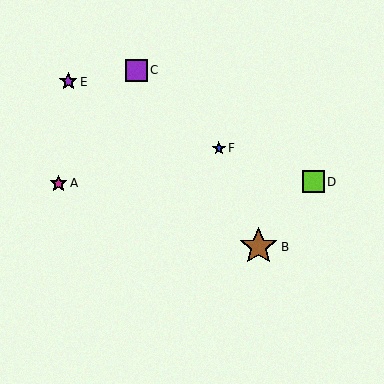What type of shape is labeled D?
Shape D is a lime square.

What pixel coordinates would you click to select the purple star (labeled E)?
Click at (68, 82) to select the purple star E.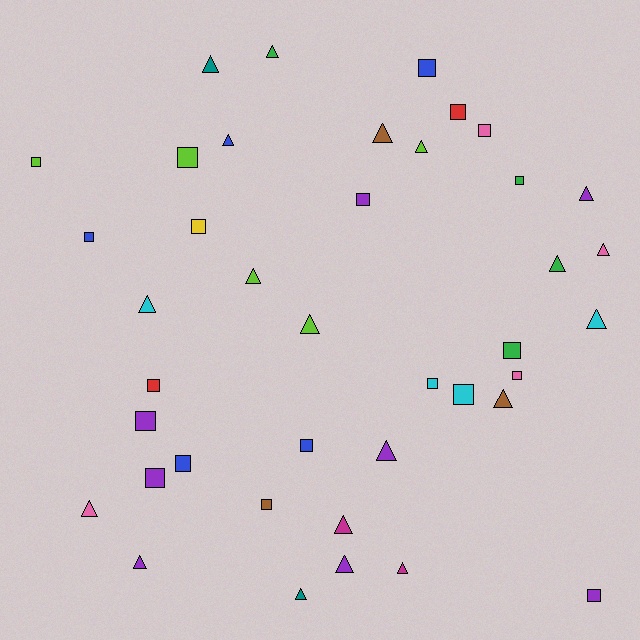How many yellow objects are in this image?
There is 1 yellow object.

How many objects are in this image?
There are 40 objects.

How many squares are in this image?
There are 20 squares.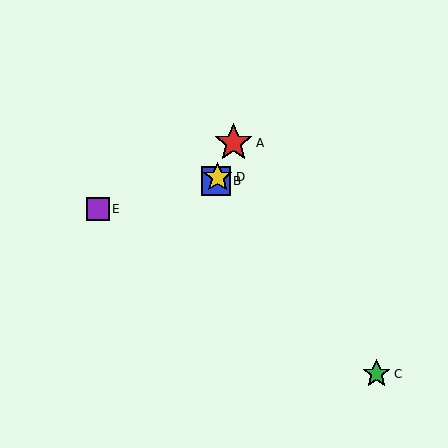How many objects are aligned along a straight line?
3 objects (A, B, D) are aligned along a straight line.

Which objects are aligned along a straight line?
Objects A, B, D are aligned along a straight line.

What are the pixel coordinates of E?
Object E is at (98, 209).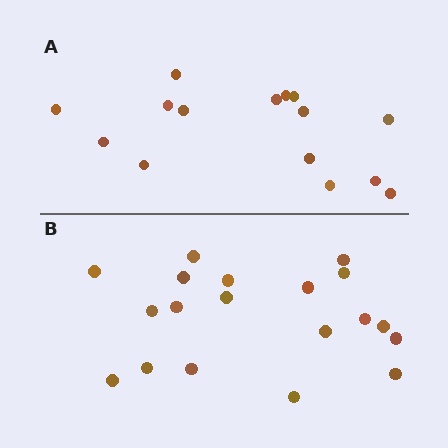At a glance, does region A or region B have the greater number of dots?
Region B (the bottom region) has more dots.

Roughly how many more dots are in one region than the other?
Region B has about 4 more dots than region A.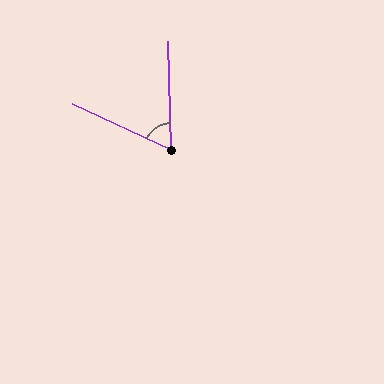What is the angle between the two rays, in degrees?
Approximately 64 degrees.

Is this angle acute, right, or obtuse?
It is acute.